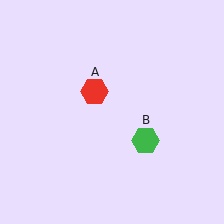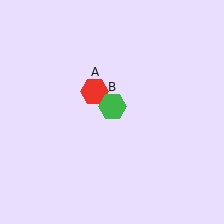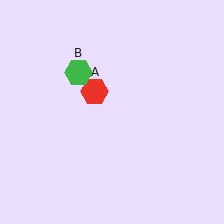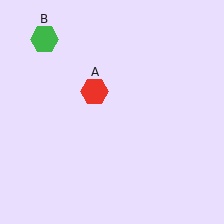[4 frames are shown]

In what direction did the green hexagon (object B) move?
The green hexagon (object B) moved up and to the left.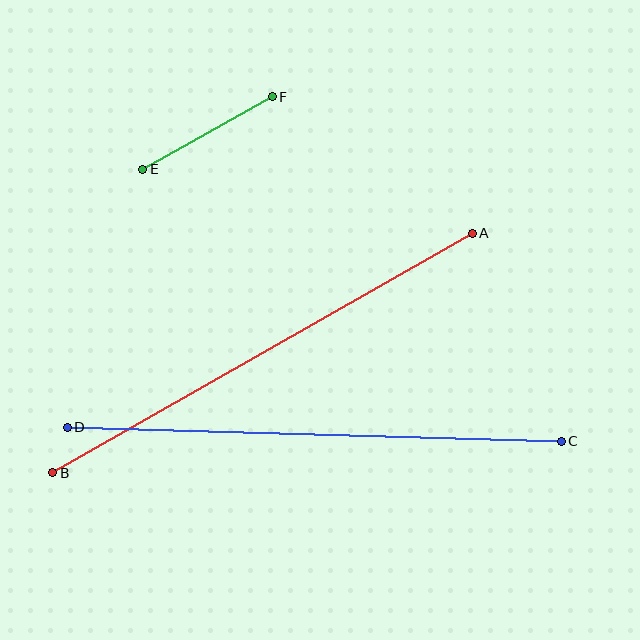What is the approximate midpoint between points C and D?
The midpoint is at approximately (314, 434) pixels.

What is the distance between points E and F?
The distance is approximately 148 pixels.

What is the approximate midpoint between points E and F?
The midpoint is at approximately (208, 133) pixels.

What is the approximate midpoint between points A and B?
The midpoint is at approximately (263, 353) pixels.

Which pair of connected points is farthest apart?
Points C and D are farthest apart.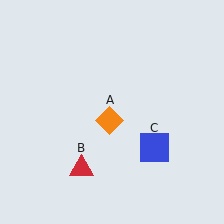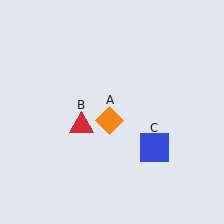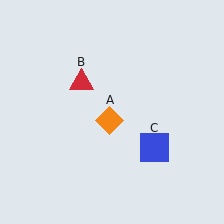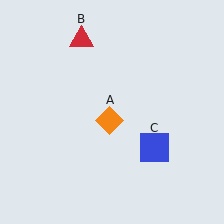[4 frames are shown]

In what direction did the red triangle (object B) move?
The red triangle (object B) moved up.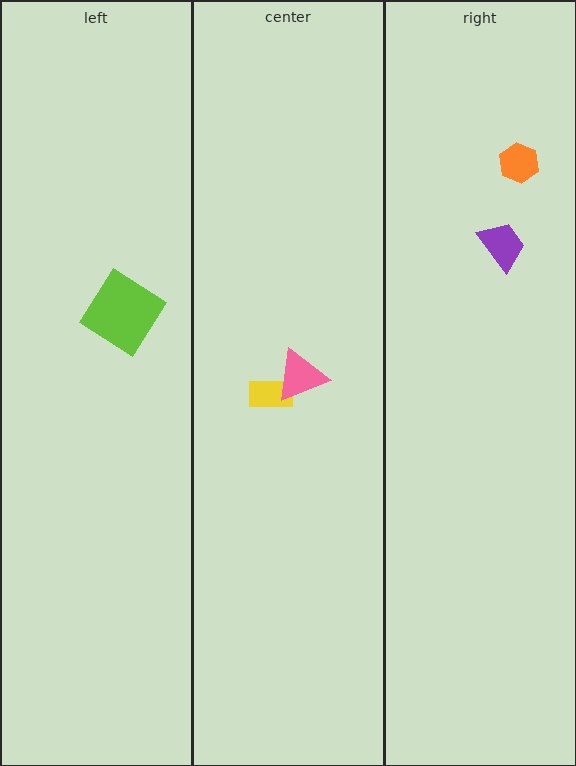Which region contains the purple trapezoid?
The right region.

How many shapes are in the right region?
2.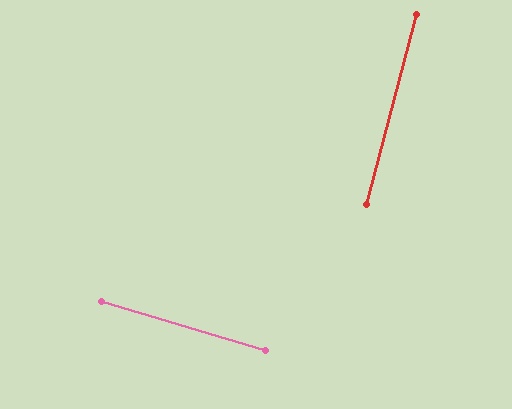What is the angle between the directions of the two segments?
Approximately 88 degrees.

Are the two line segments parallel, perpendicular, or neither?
Perpendicular — they meet at approximately 88°.